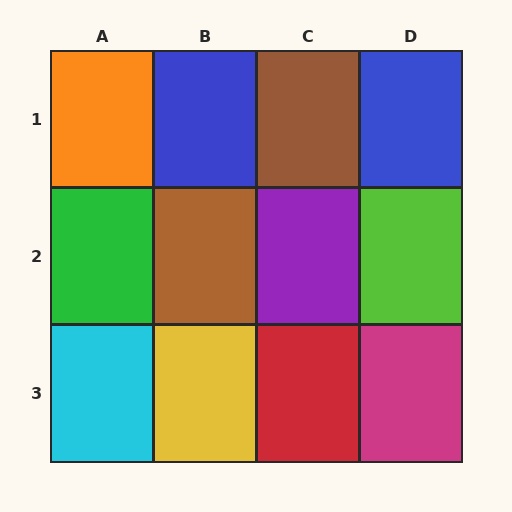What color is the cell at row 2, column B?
Brown.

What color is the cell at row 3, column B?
Yellow.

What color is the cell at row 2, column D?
Lime.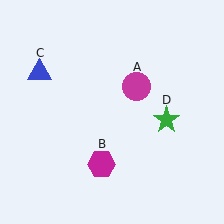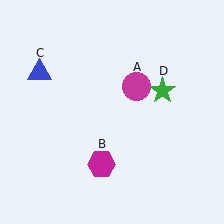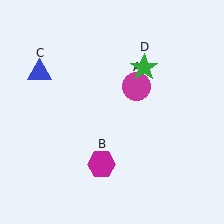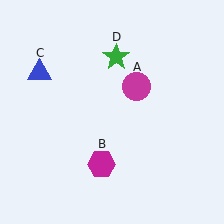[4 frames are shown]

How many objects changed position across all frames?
1 object changed position: green star (object D).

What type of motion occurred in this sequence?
The green star (object D) rotated counterclockwise around the center of the scene.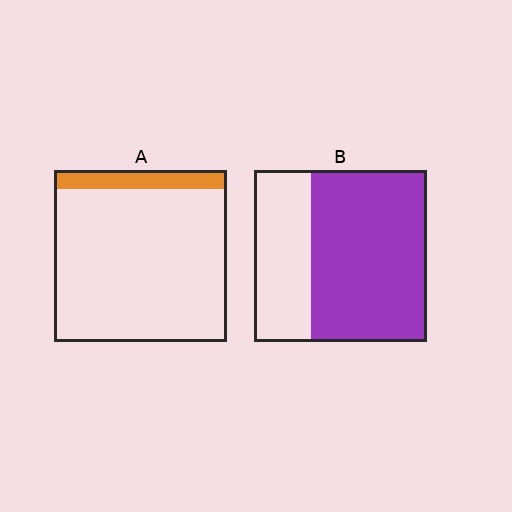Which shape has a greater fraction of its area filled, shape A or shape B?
Shape B.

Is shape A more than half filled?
No.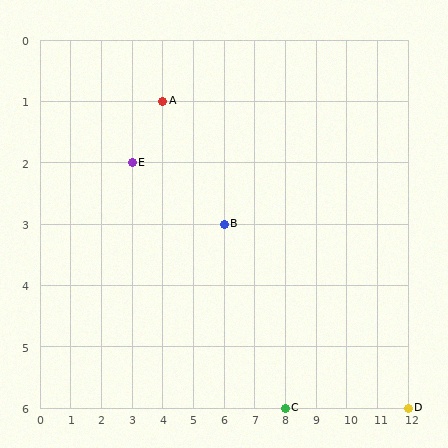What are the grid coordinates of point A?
Point A is at grid coordinates (4, 1).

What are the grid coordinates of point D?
Point D is at grid coordinates (12, 6).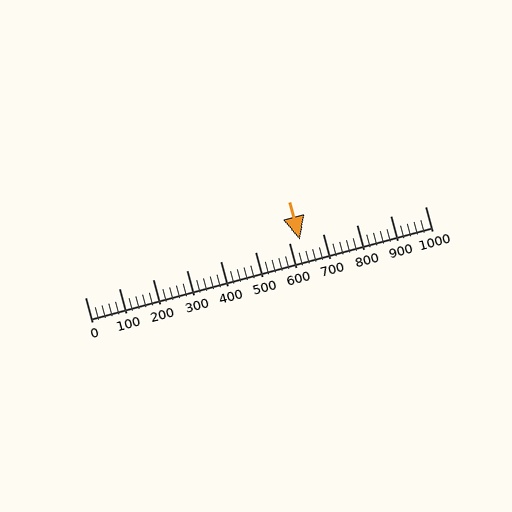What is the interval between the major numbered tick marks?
The major tick marks are spaced 100 units apart.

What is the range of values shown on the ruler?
The ruler shows values from 0 to 1000.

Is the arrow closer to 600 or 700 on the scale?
The arrow is closer to 600.